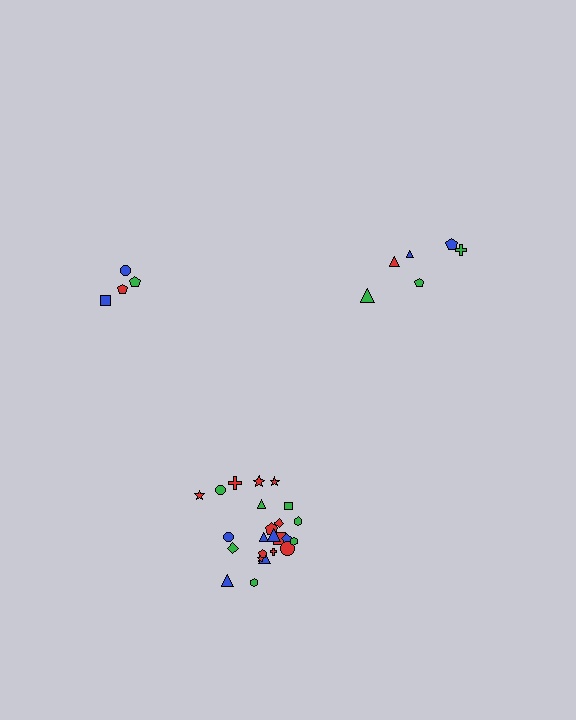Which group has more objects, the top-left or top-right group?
The top-right group.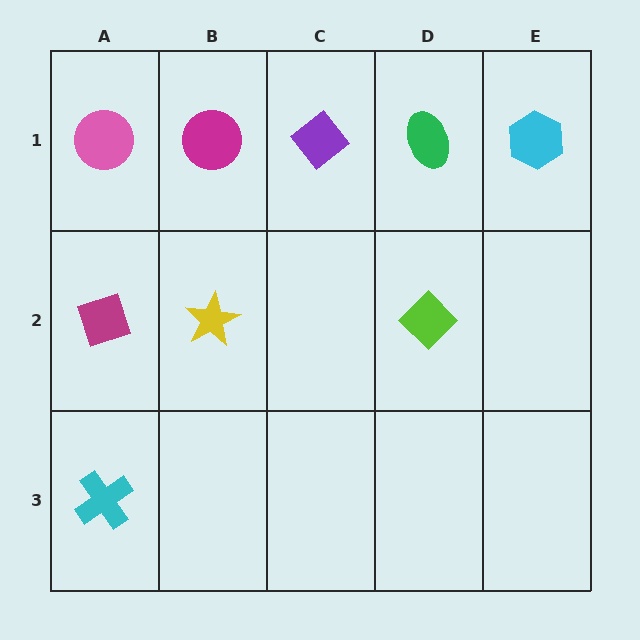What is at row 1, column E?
A cyan hexagon.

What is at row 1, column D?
A green ellipse.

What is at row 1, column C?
A purple diamond.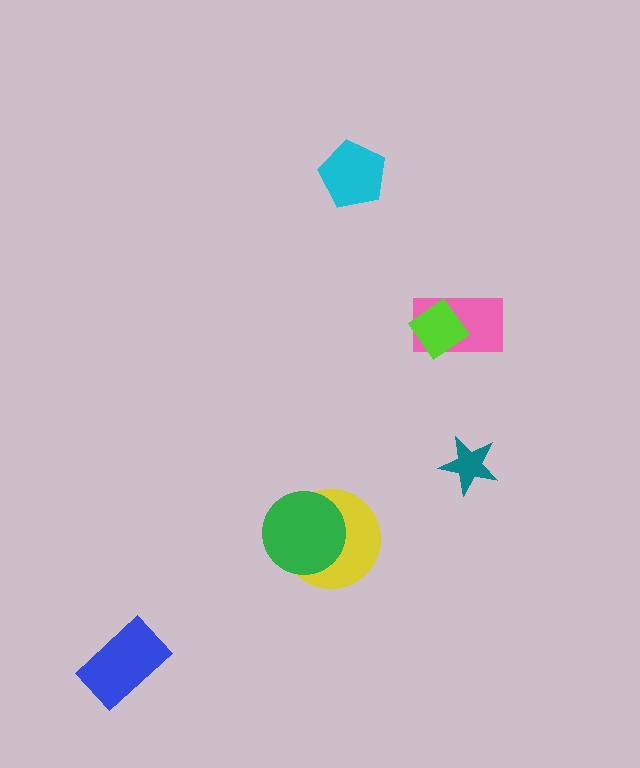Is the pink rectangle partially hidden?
Yes, it is partially covered by another shape.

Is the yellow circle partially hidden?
Yes, it is partially covered by another shape.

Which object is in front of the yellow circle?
The green circle is in front of the yellow circle.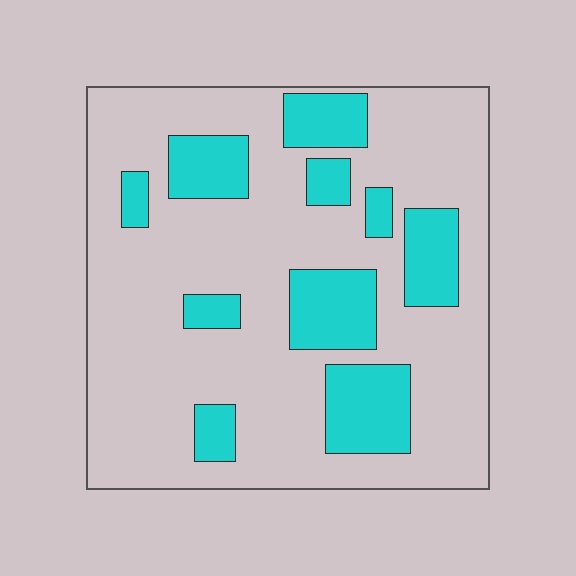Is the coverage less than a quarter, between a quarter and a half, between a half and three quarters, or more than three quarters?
Less than a quarter.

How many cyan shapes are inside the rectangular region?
10.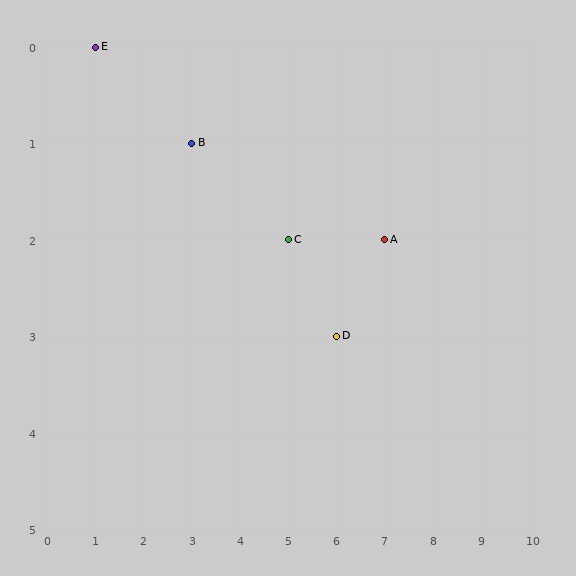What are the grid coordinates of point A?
Point A is at grid coordinates (7, 2).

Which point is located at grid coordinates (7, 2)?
Point A is at (7, 2).